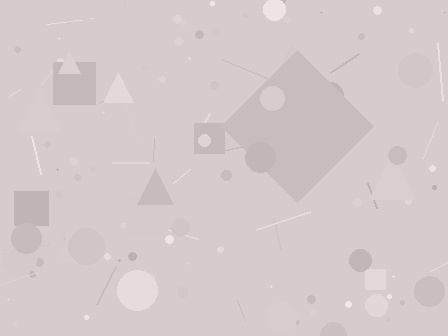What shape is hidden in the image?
A diamond is hidden in the image.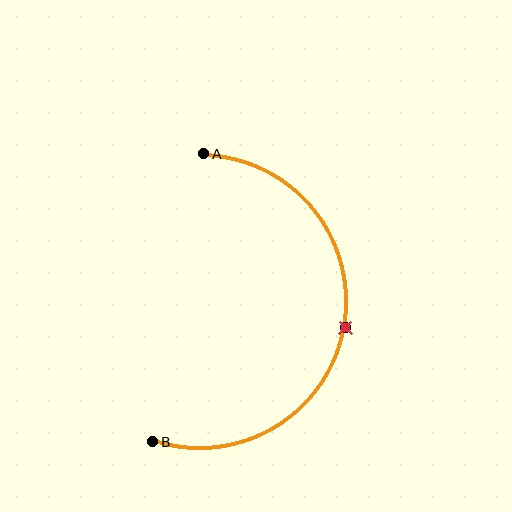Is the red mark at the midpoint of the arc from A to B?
Yes. The red mark lies on the arc at equal arc-length from both A and B — it is the arc midpoint.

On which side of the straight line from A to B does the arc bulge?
The arc bulges to the right of the straight line connecting A and B.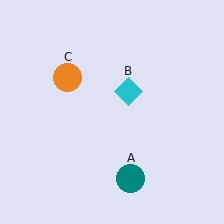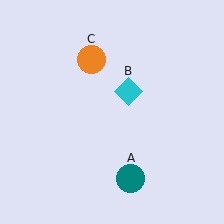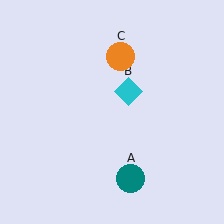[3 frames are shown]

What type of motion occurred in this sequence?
The orange circle (object C) rotated clockwise around the center of the scene.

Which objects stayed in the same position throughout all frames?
Teal circle (object A) and cyan diamond (object B) remained stationary.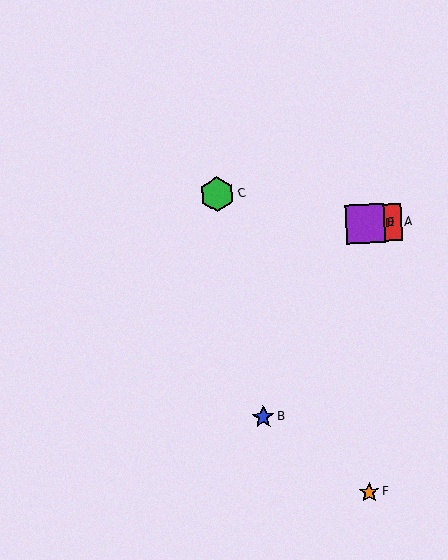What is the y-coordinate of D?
Object D is at y≈224.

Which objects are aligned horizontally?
Objects A, D, E are aligned horizontally.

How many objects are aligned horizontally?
3 objects (A, D, E) are aligned horizontally.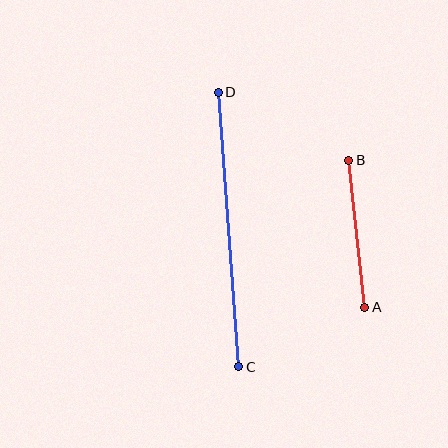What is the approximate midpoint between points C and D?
The midpoint is at approximately (229, 229) pixels.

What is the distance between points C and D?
The distance is approximately 275 pixels.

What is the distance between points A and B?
The distance is approximately 148 pixels.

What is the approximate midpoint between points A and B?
The midpoint is at approximately (357, 234) pixels.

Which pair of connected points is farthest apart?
Points C and D are farthest apart.